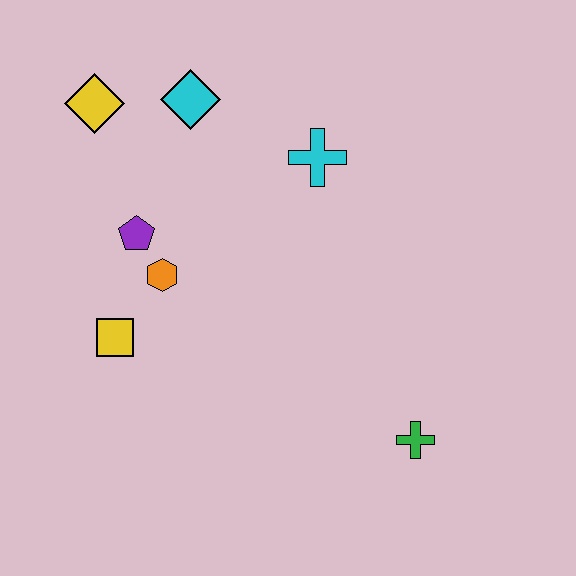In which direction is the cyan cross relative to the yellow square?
The cyan cross is to the right of the yellow square.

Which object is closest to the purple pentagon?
The orange hexagon is closest to the purple pentagon.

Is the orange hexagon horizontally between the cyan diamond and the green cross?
No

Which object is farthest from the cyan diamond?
The green cross is farthest from the cyan diamond.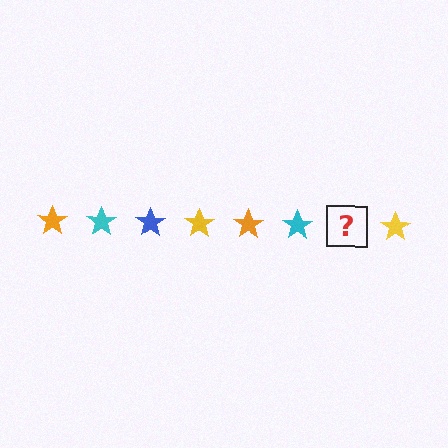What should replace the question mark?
The question mark should be replaced with a blue star.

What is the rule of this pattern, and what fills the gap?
The rule is that the pattern cycles through orange, cyan, blue, yellow stars. The gap should be filled with a blue star.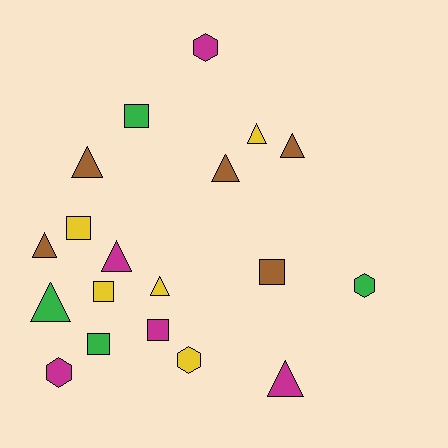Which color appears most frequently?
Magenta, with 5 objects.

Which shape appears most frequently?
Triangle, with 9 objects.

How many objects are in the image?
There are 19 objects.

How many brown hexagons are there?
There are no brown hexagons.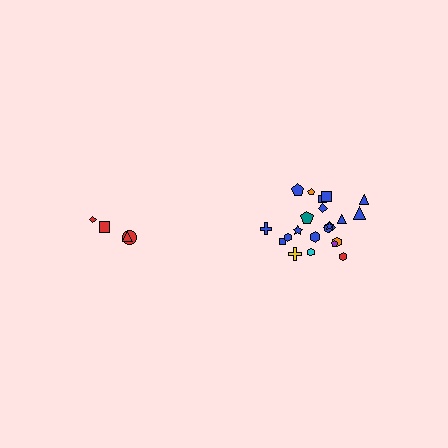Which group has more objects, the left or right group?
The right group.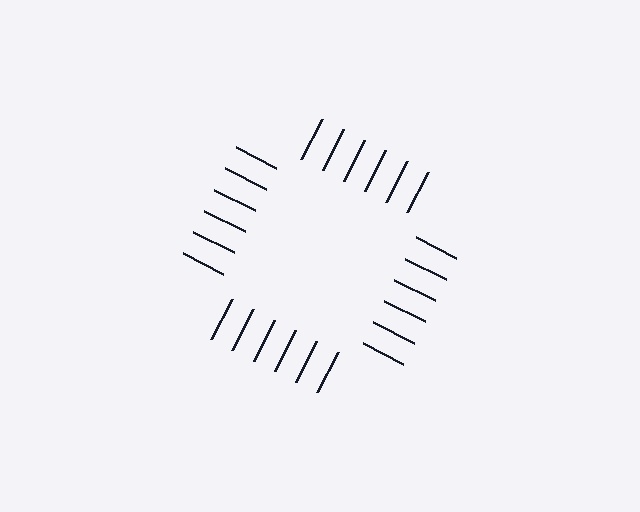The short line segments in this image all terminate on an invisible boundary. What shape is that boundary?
An illusory square — the line segments terminate on its edges but no continuous stroke is drawn.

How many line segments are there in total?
24 — 6 along each of the 4 edges.